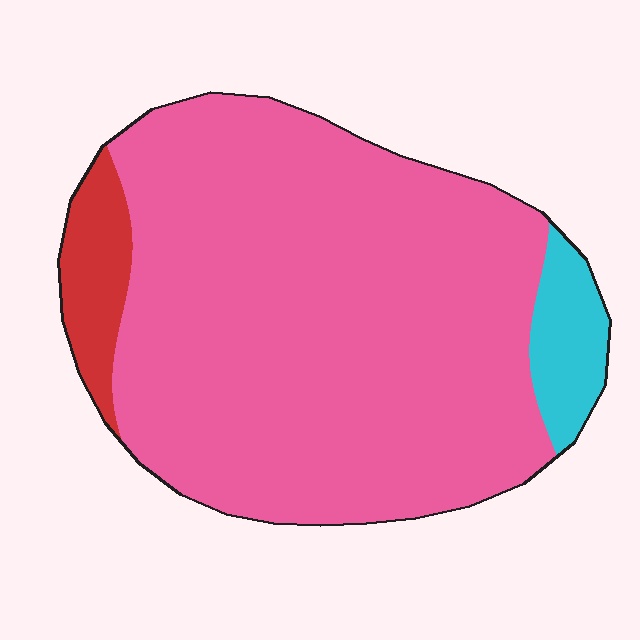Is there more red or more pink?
Pink.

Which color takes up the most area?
Pink, at roughly 85%.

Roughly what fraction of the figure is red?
Red takes up less than a quarter of the figure.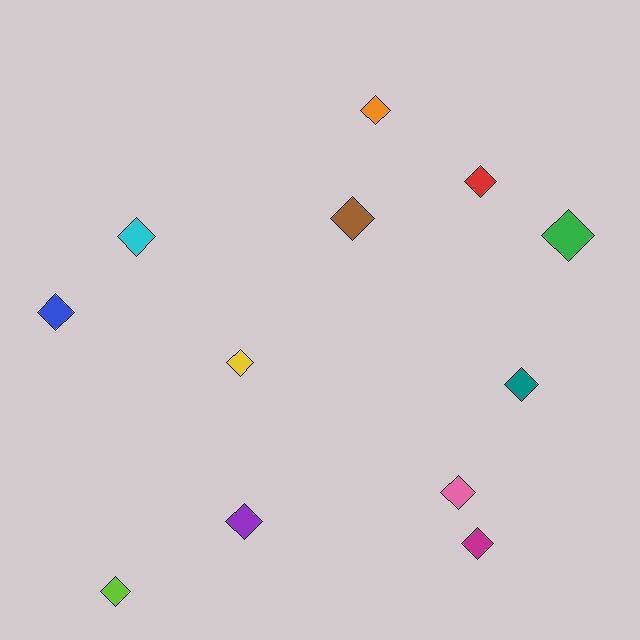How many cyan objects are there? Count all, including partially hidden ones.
There is 1 cyan object.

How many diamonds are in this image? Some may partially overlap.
There are 12 diamonds.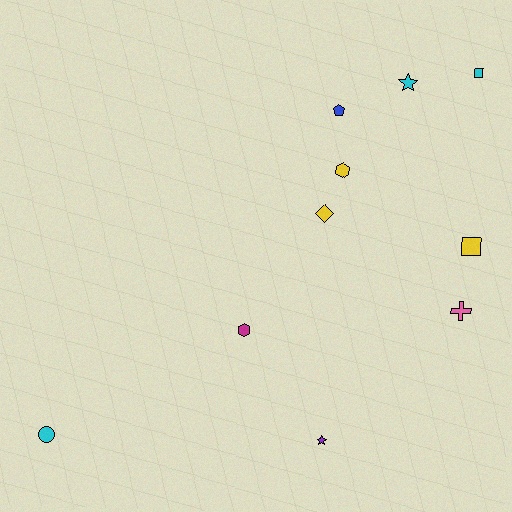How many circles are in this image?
There is 1 circle.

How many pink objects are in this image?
There is 1 pink object.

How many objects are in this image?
There are 10 objects.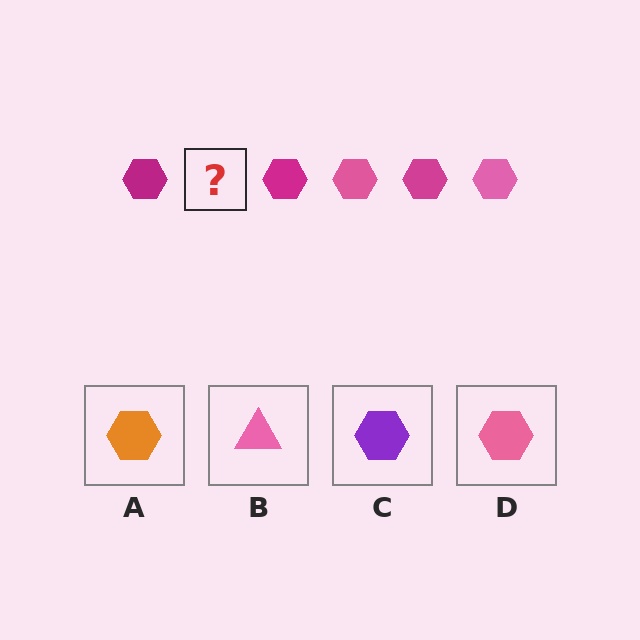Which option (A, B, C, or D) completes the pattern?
D.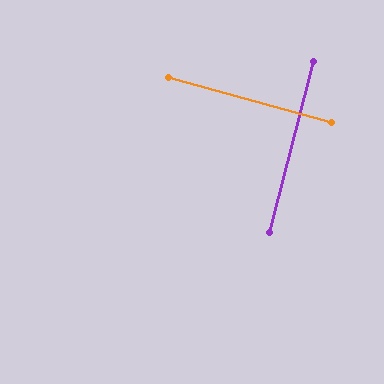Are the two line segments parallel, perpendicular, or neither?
Perpendicular — they meet at approximately 89°.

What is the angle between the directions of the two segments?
Approximately 89 degrees.